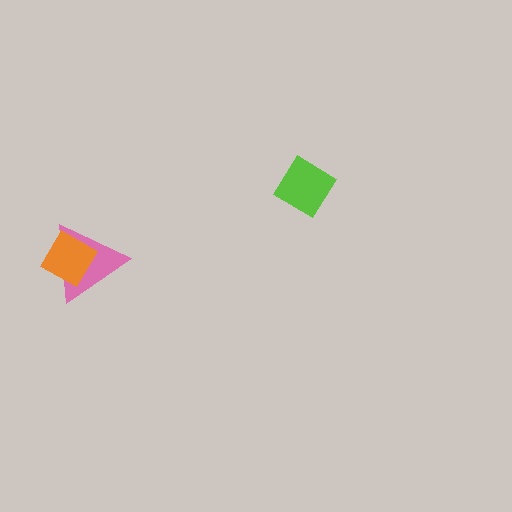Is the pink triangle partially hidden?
Yes, it is partially covered by another shape.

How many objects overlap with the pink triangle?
1 object overlaps with the pink triangle.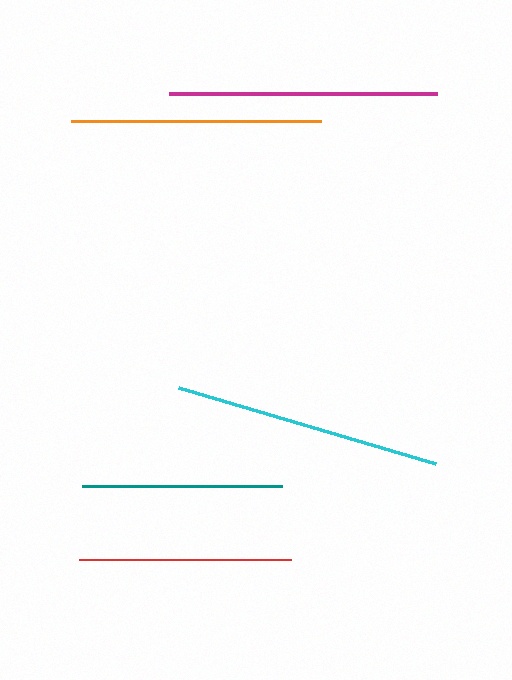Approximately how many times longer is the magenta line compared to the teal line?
The magenta line is approximately 1.3 times the length of the teal line.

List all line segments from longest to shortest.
From longest to shortest: magenta, cyan, orange, red, teal.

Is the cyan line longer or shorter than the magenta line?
The magenta line is longer than the cyan line.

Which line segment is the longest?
The magenta line is the longest at approximately 268 pixels.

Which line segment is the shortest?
The teal line is the shortest at approximately 199 pixels.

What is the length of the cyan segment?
The cyan segment is approximately 267 pixels long.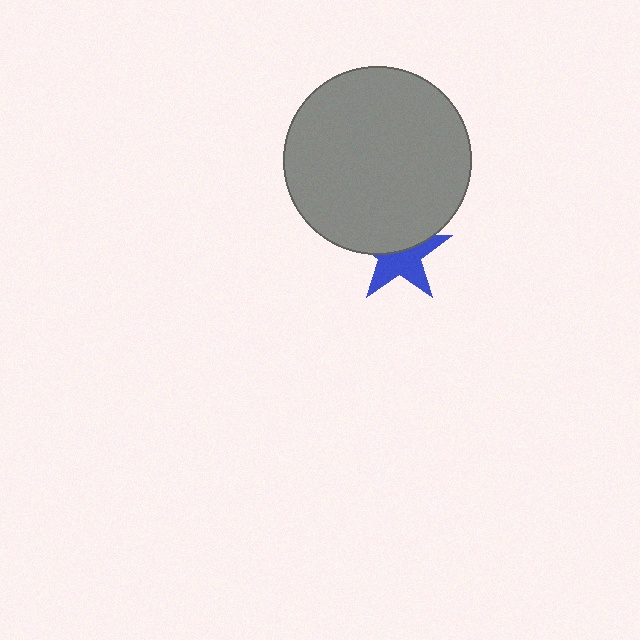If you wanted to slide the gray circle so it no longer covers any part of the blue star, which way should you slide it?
Slide it up — that is the most direct way to separate the two shapes.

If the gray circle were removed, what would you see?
You would see the complete blue star.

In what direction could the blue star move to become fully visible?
The blue star could move down. That would shift it out from behind the gray circle entirely.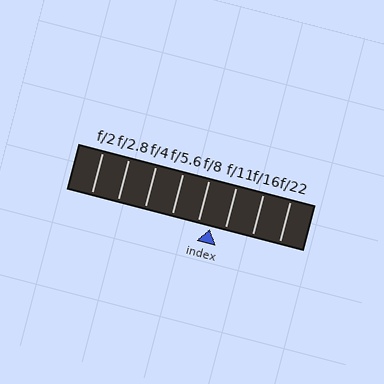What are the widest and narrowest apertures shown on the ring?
The widest aperture shown is f/2 and the narrowest is f/22.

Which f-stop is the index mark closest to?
The index mark is closest to f/8.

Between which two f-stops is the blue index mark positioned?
The index mark is between f/8 and f/11.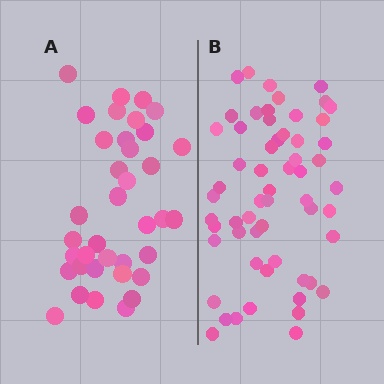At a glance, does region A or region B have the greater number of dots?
Region B (the right region) has more dots.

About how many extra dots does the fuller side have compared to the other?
Region B has approximately 20 more dots than region A.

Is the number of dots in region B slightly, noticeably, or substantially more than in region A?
Region B has substantially more. The ratio is roughly 1.6 to 1.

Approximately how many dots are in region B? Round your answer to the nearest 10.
About 60 dots. (The exact count is 58, which rounds to 60.)